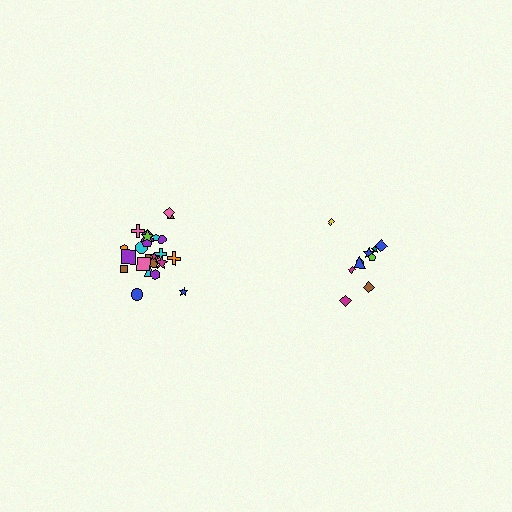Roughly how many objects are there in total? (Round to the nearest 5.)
Roughly 35 objects in total.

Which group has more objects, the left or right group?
The left group.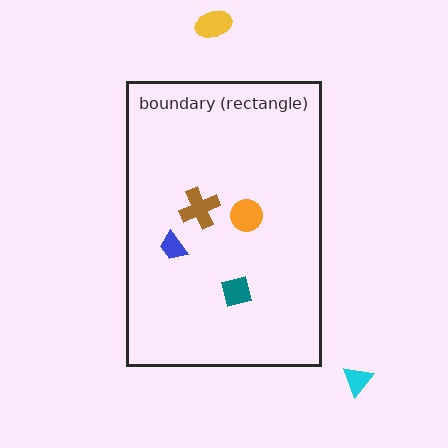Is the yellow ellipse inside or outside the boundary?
Outside.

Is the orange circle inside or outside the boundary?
Inside.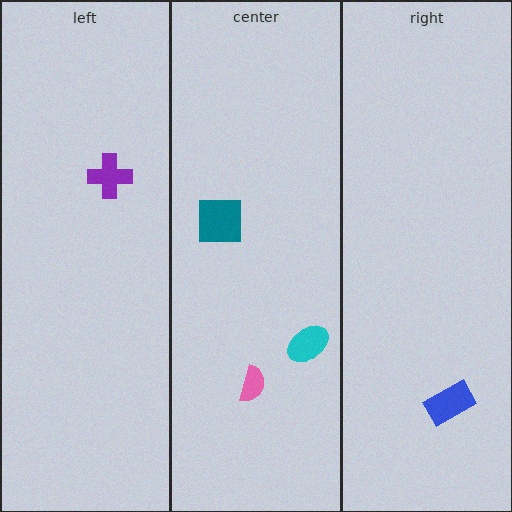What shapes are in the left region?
The purple cross.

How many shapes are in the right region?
1.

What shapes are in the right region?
The blue rectangle.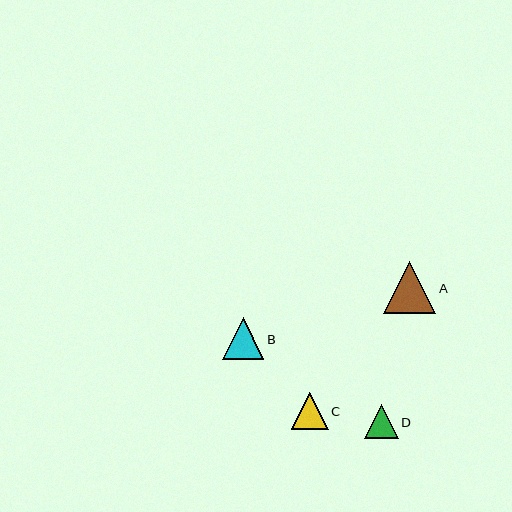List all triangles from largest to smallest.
From largest to smallest: A, B, C, D.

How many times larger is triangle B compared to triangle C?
Triangle B is approximately 1.1 times the size of triangle C.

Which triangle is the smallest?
Triangle D is the smallest with a size of approximately 34 pixels.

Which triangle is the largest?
Triangle A is the largest with a size of approximately 52 pixels.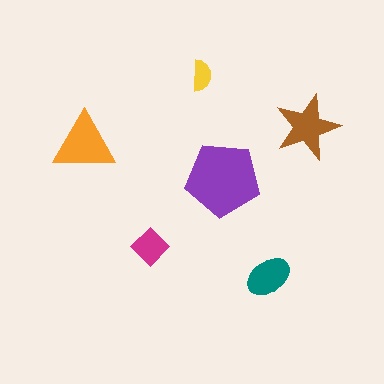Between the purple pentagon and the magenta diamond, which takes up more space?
The purple pentagon.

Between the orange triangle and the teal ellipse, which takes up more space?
The orange triangle.